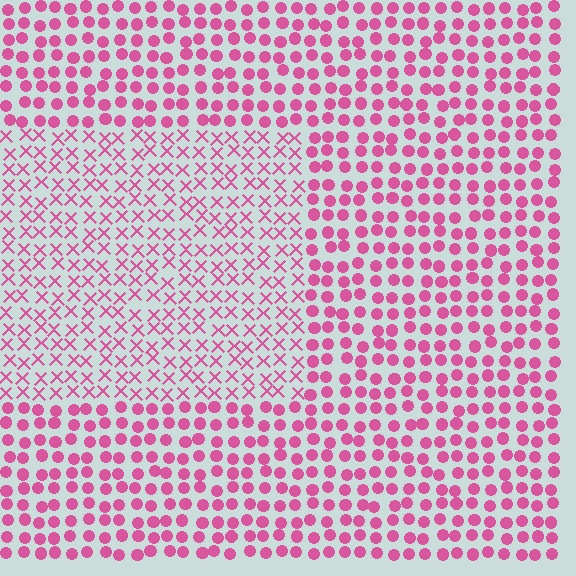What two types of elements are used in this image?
The image uses X marks inside the rectangle region and circles outside it.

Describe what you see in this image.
The image is filled with small pink elements arranged in a uniform grid. A rectangle-shaped region contains X marks, while the surrounding area contains circles. The boundary is defined purely by the change in element shape.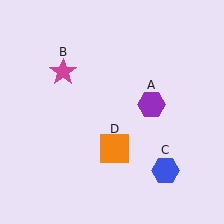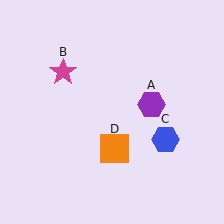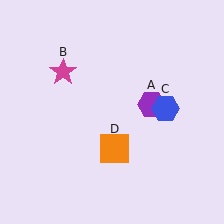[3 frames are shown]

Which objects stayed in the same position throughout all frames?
Purple hexagon (object A) and magenta star (object B) and orange square (object D) remained stationary.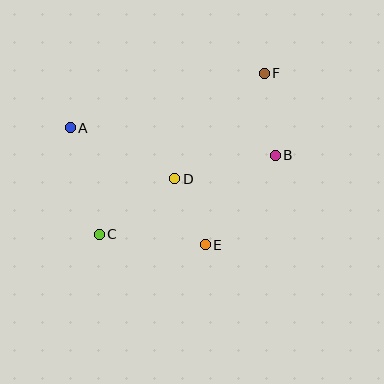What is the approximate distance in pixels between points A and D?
The distance between A and D is approximately 116 pixels.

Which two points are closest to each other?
Points D and E are closest to each other.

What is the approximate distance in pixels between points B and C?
The distance between B and C is approximately 193 pixels.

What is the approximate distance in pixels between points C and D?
The distance between C and D is approximately 94 pixels.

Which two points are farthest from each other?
Points C and F are farthest from each other.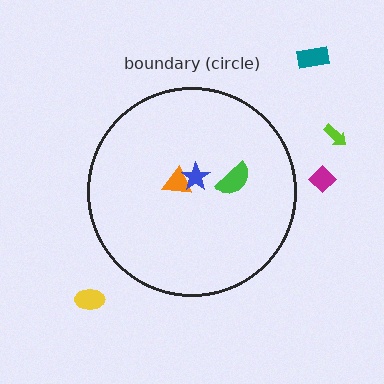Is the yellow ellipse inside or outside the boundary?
Outside.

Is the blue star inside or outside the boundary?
Inside.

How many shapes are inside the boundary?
3 inside, 4 outside.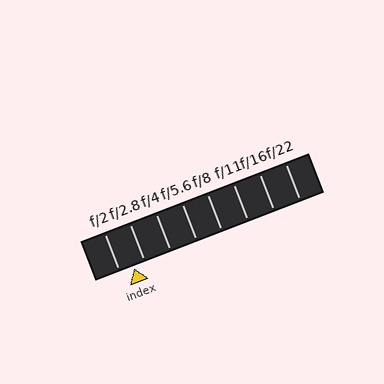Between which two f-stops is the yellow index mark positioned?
The index mark is between f/2 and f/2.8.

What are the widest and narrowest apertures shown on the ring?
The widest aperture shown is f/2 and the narrowest is f/22.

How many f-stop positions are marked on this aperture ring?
There are 8 f-stop positions marked.